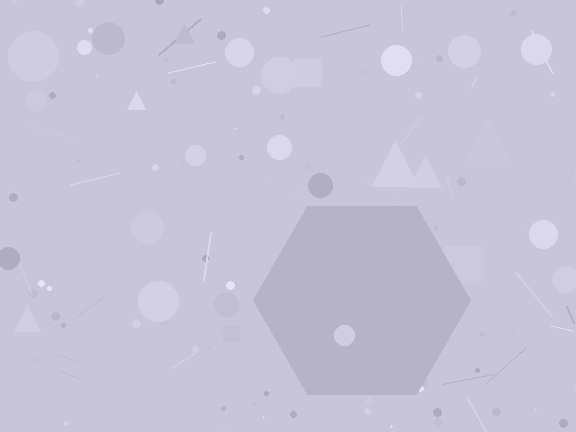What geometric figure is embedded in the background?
A hexagon is embedded in the background.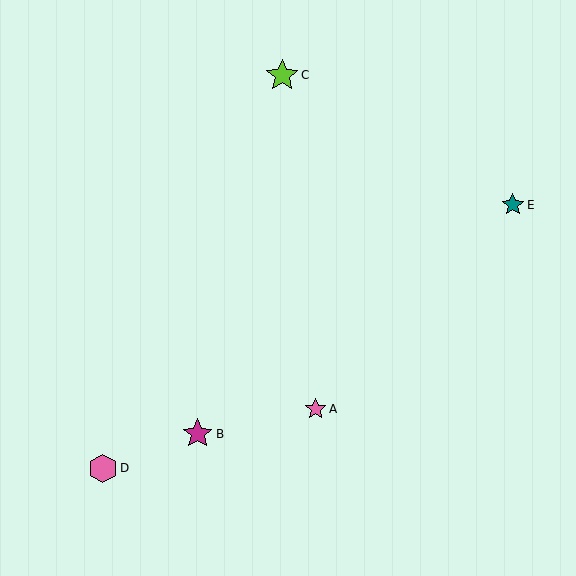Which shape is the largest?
The lime star (labeled C) is the largest.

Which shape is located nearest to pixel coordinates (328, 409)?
The pink star (labeled A) at (316, 409) is nearest to that location.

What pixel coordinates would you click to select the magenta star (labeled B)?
Click at (198, 434) to select the magenta star B.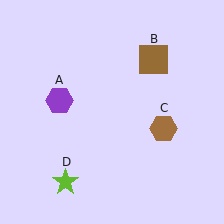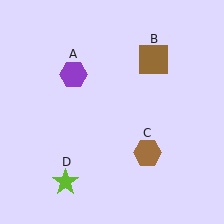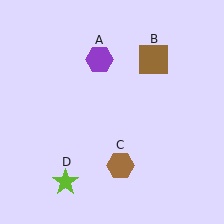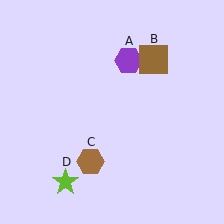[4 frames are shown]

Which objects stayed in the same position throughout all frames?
Brown square (object B) and lime star (object D) remained stationary.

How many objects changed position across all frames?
2 objects changed position: purple hexagon (object A), brown hexagon (object C).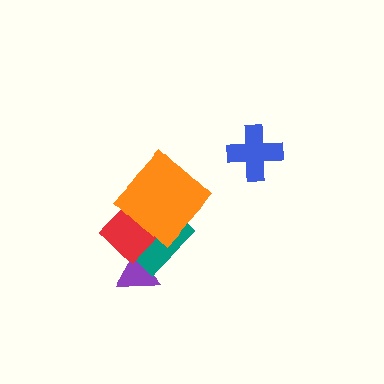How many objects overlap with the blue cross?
0 objects overlap with the blue cross.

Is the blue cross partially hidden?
No, no other shape covers it.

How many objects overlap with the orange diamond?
2 objects overlap with the orange diamond.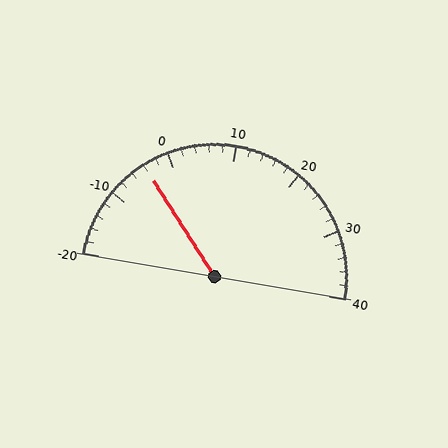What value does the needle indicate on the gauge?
The needle indicates approximately -4.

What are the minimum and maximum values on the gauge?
The gauge ranges from -20 to 40.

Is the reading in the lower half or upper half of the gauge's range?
The reading is in the lower half of the range (-20 to 40).